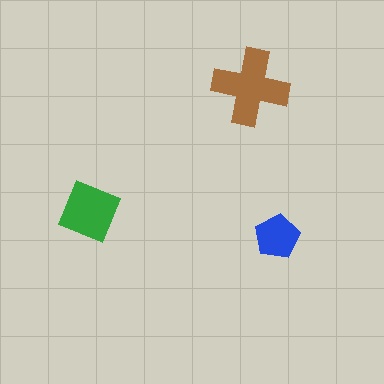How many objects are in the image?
There are 3 objects in the image.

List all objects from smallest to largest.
The blue pentagon, the green diamond, the brown cross.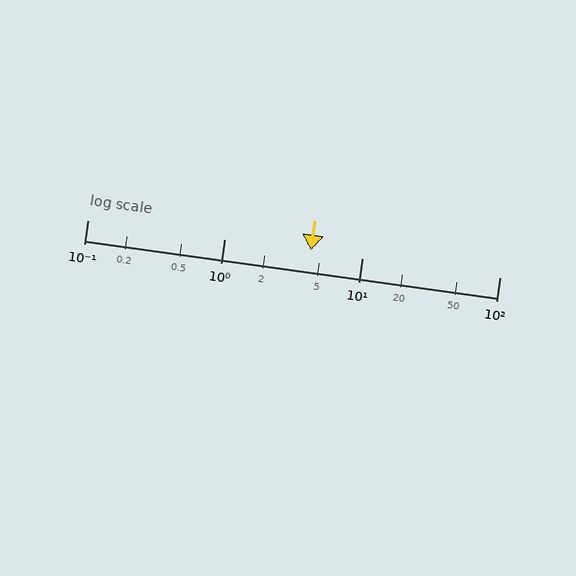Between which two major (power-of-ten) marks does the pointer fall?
The pointer is between 1 and 10.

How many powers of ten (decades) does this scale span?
The scale spans 3 decades, from 0.1 to 100.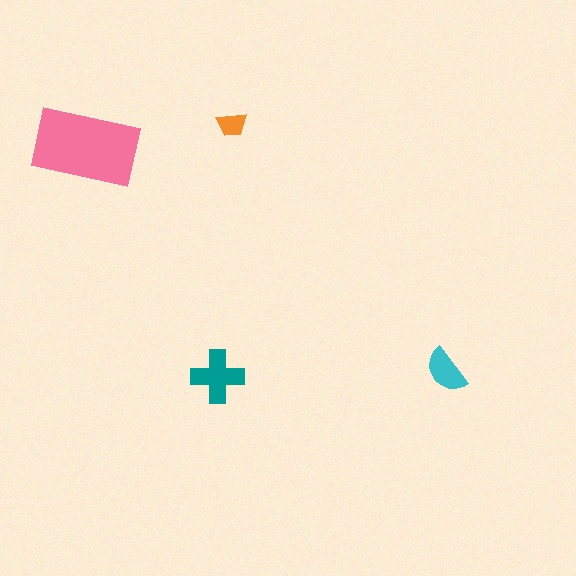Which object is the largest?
The pink rectangle.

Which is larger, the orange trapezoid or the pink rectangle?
The pink rectangle.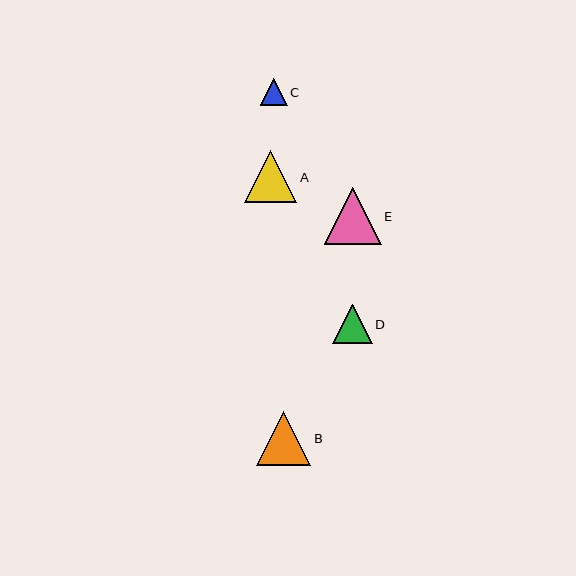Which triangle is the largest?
Triangle E is the largest with a size of approximately 57 pixels.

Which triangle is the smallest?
Triangle C is the smallest with a size of approximately 27 pixels.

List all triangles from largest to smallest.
From largest to smallest: E, B, A, D, C.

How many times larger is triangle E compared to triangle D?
Triangle E is approximately 1.4 times the size of triangle D.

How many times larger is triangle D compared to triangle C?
Triangle D is approximately 1.5 times the size of triangle C.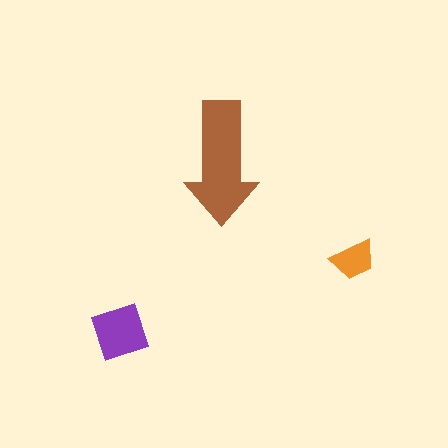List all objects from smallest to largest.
The orange trapezoid, the purple diamond, the brown arrow.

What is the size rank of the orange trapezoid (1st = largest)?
3rd.